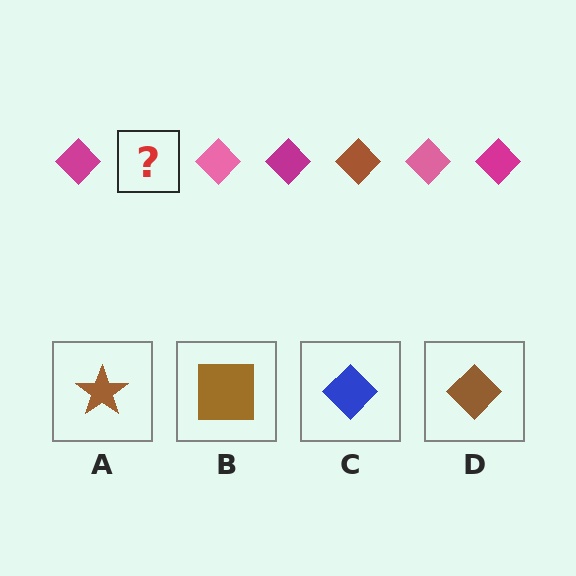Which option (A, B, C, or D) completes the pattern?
D.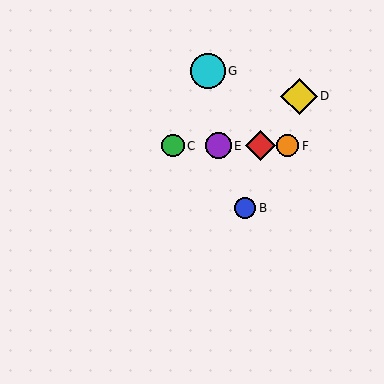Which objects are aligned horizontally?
Objects A, C, E, F are aligned horizontally.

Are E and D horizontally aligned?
No, E is at y≈146 and D is at y≈96.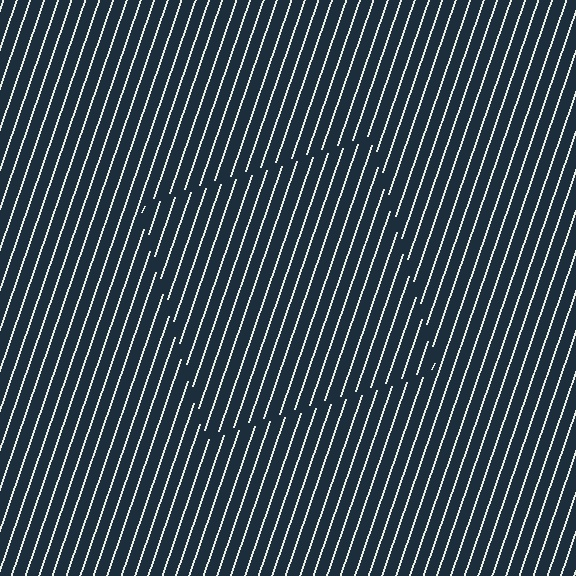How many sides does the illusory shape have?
4 sides — the line-ends trace a square.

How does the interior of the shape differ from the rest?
The interior of the shape contains the same grating, shifted by half a period — the contour is defined by the phase discontinuity where line-ends from the inner and outer gratings abut.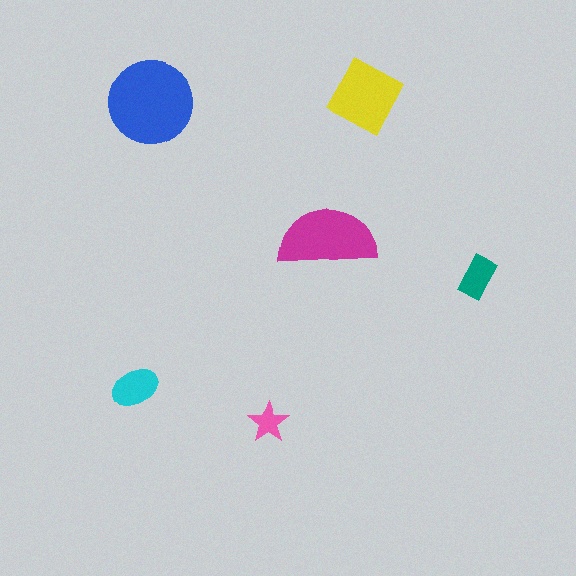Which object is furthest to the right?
The teal rectangle is rightmost.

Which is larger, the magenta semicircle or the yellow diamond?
The magenta semicircle.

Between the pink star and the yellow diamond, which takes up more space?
The yellow diamond.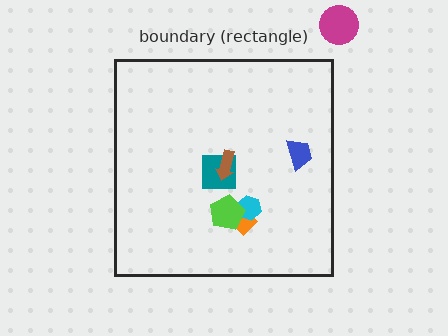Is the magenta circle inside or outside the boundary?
Outside.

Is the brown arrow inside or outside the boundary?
Inside.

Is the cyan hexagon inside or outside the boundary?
Inside.